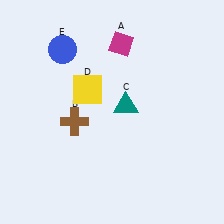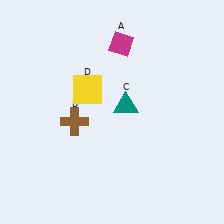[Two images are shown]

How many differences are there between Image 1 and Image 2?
There is 1 difference between the two images.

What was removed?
The blue circle (E) was removed in Image 2.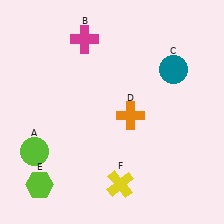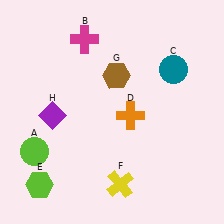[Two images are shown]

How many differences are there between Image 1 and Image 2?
There are 2 differences between the two images.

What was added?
A brown hexagon (G), a purple diamond (H) were added in Image 2.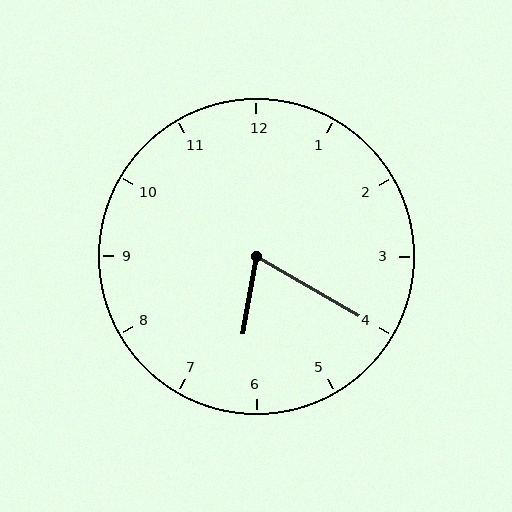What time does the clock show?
6:20.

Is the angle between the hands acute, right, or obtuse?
It is acute.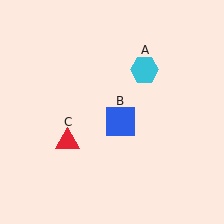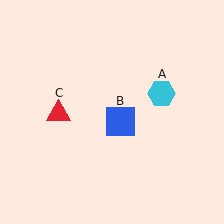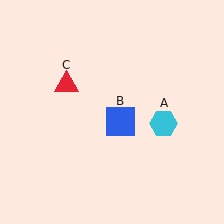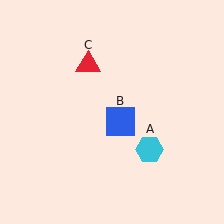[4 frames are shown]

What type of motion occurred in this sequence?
The cyan hexagon (object A), red triangle (object C) rotated clockwise around the center of the scene.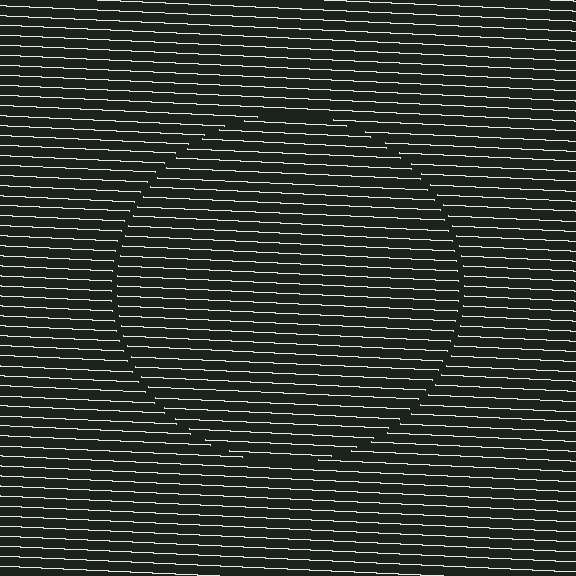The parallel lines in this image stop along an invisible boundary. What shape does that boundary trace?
An illusory circle. The interior of the shape contains the same grating, shifted by half a period — the contour is defined by the phase discontinuity where line-ends from the inner and outer gratings abut.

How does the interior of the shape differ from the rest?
The interior of the shape contains the same grating, shifted by half a period — the contour is defined by the phase discontinuity where line-ends from the inner and outer gratings abut.